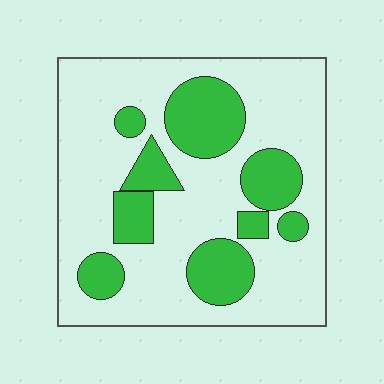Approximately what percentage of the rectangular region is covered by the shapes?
Approximately 30%.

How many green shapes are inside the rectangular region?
9.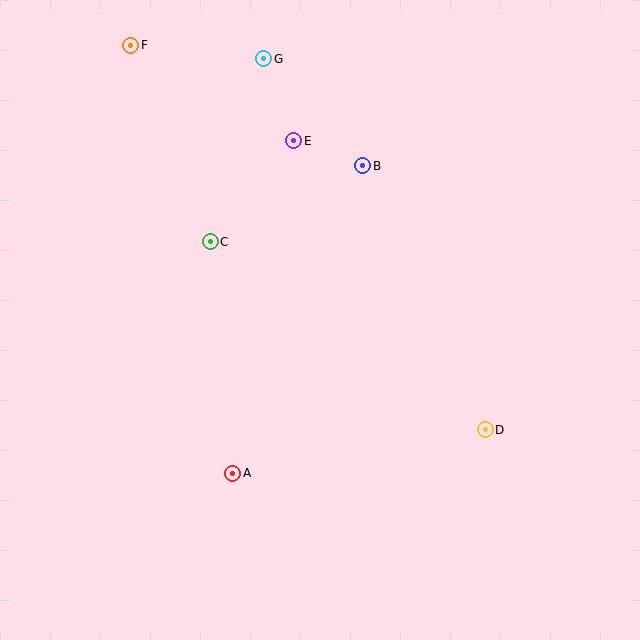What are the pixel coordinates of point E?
Point E is at (294, 141).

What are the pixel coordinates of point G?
Point G is at (264, 59).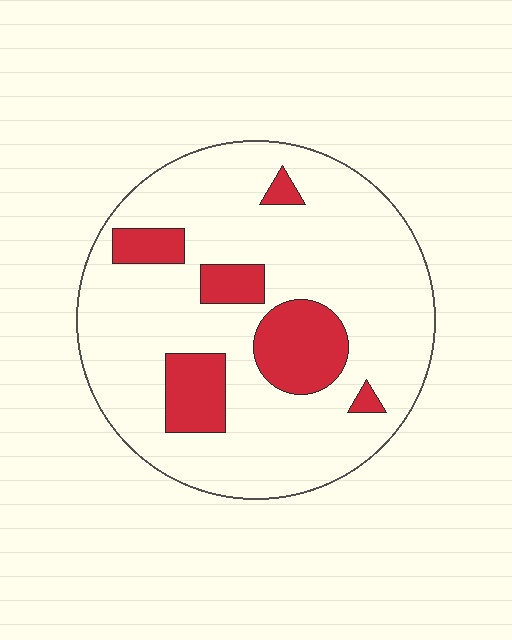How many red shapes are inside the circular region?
6.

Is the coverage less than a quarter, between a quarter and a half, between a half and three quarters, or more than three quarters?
Less than a quarter.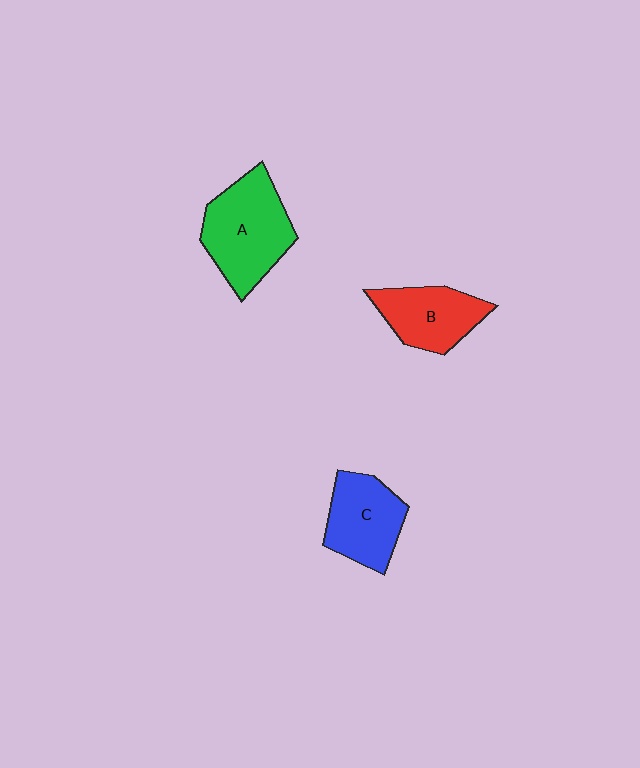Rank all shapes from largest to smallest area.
From largest to smallest: A (green), C (blue), B (red).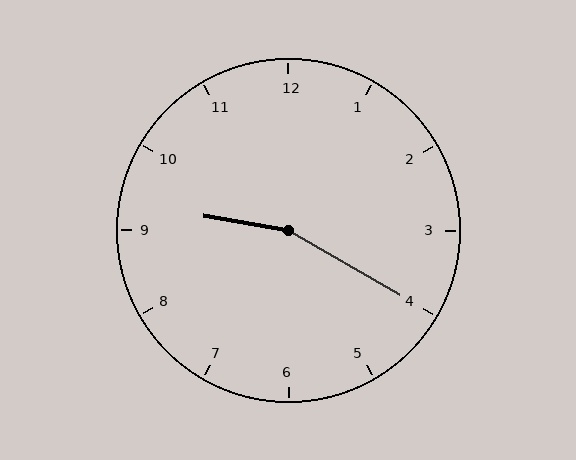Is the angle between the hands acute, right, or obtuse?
It is obtuse.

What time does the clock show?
9:20.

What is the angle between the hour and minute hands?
Approximately 160 degrees.